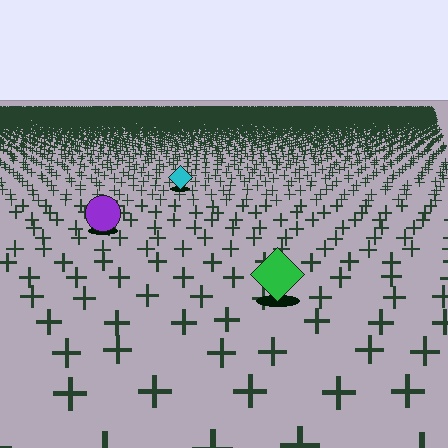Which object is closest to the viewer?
The green diamond is closest. The texture marks near it are larger and more spread out.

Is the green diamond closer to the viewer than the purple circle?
Yes. The green diamond is closer — you can tell from the texture gradient: the ground texture is coarser near it.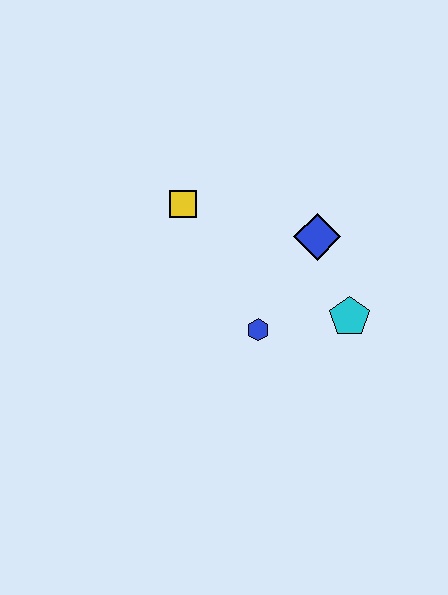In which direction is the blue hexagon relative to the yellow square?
The blue hexagon is below the yellow square.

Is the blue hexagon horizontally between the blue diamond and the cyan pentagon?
No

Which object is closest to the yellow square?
The blue diamond is closest to the yellow square.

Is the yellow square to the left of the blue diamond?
Yes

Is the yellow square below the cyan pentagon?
No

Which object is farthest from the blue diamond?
The yellow square is farthest from the blue diamond.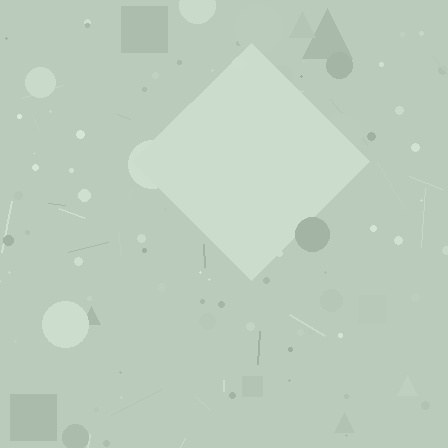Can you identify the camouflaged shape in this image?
The camouflaged shape is a diamond.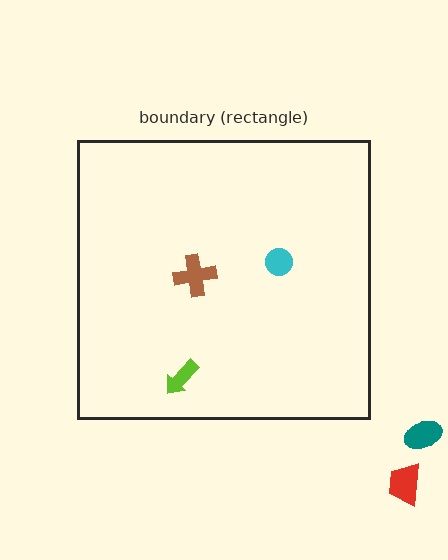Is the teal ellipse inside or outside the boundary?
Outside.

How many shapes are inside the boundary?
3 inside, 2 outside.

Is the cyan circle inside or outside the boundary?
Inside.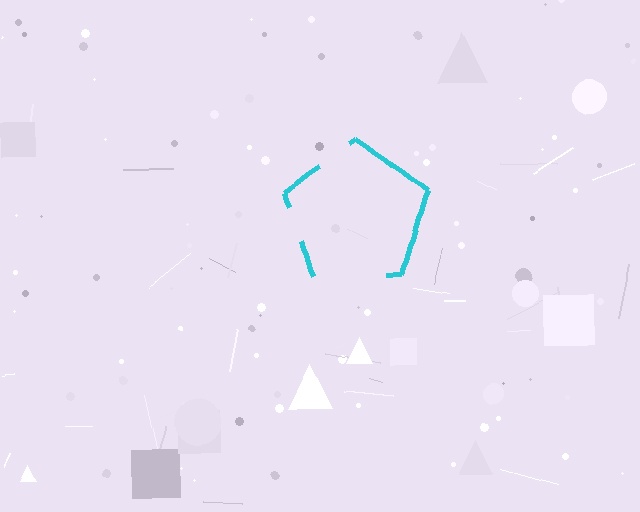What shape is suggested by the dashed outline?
The dashed outline suggests a pentagon.